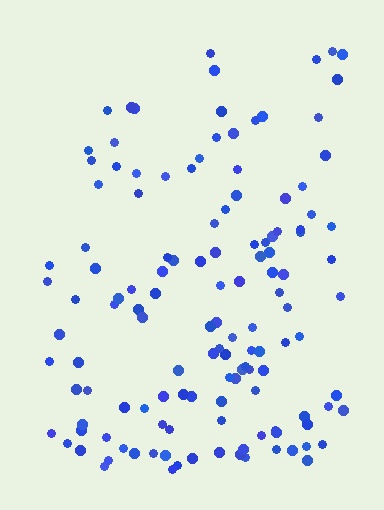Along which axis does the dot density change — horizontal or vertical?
Vertical.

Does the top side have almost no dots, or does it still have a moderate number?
Still a moderate number, just noticeably fewer than the bottom.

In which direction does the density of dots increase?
From top to bottom, with the bottom side densest.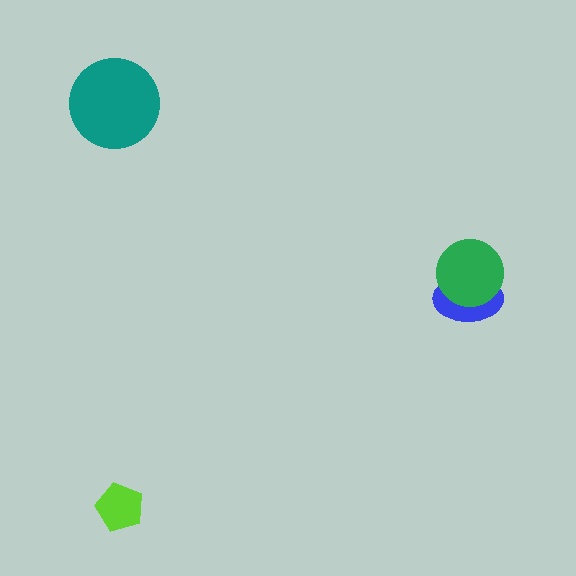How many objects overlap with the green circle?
1 object overlaps with the green circle.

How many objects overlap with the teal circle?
0 objects overlap with the teal circle.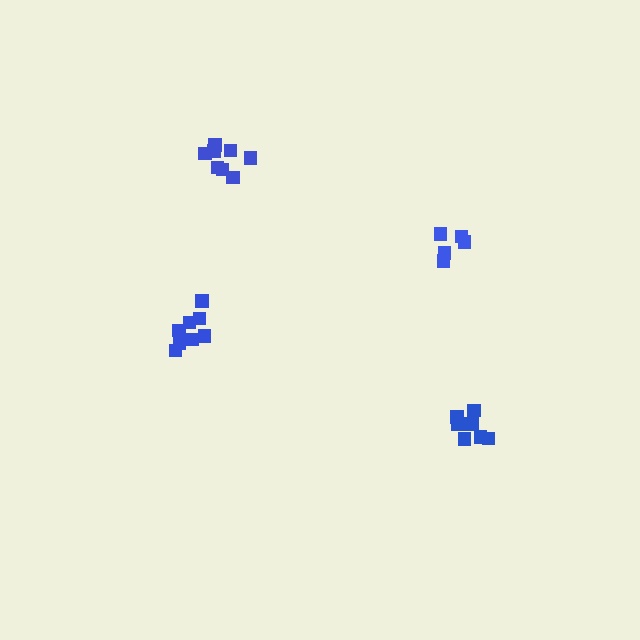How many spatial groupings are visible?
There are 4 spatial groupings.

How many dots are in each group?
Group 1: 5 dots, Group 2: 8 dots, Group 3: 9 dots, Group 4: 8 dots (30 total).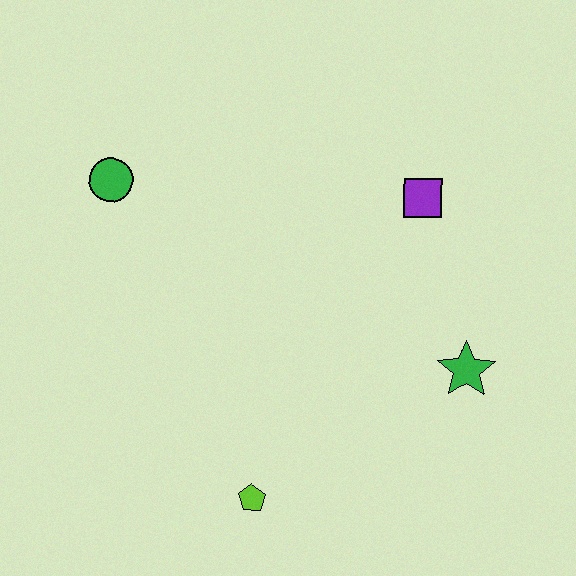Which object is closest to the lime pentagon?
The green star is closest to the lime pentagon.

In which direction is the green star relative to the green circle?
The green star is to the right of the green circle.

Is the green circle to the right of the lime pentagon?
No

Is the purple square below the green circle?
Yes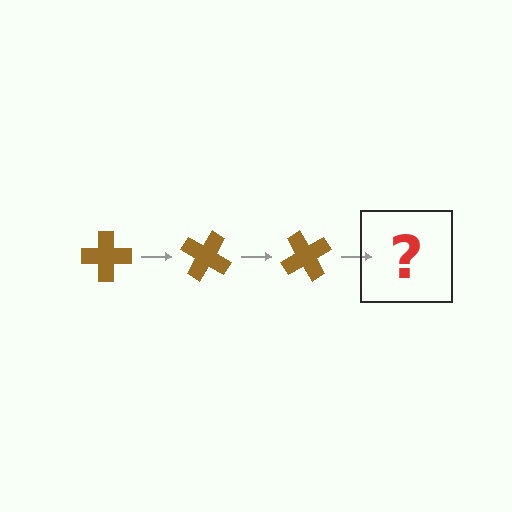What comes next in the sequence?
The next element should be a brown cross rotated 90 degrees.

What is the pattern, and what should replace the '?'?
The pattern is that the cross rotates 30 degrees each step. The '?' should be a brown cross rotated 90 degrees.